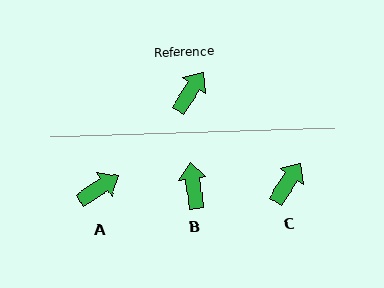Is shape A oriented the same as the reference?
No, it is off by about 24 degrees.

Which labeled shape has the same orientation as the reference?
C.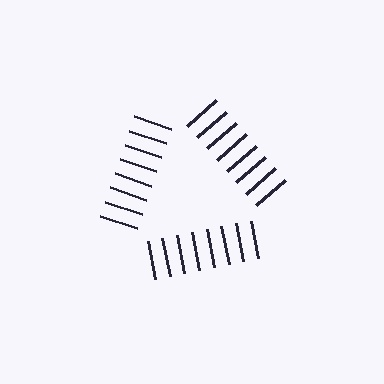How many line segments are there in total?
24 — 8 along each of the 3 edges.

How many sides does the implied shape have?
3 sides — the line-ends trace a triangle.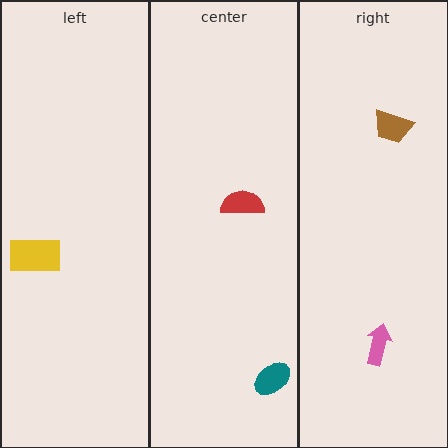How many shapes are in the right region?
2.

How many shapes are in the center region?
2.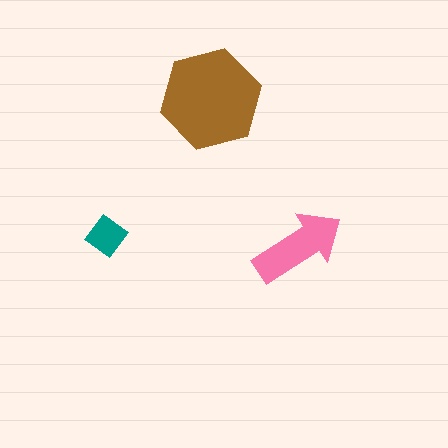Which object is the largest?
The brown hexagon.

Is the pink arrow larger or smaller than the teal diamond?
Larger.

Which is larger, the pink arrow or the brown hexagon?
The brown hexagon.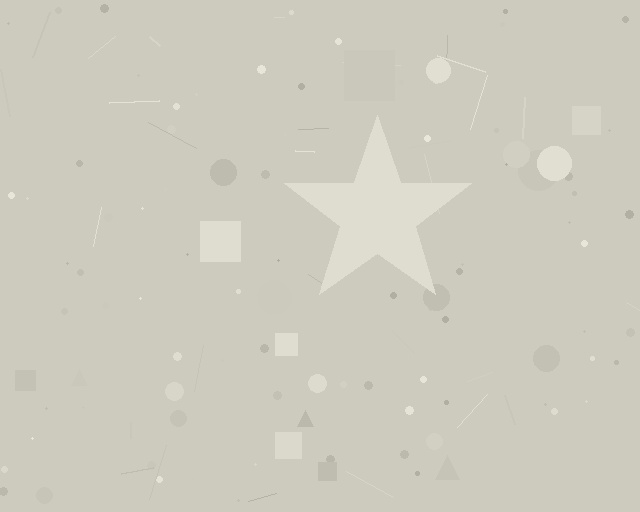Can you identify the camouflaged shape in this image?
The camouflaged shape is a star.